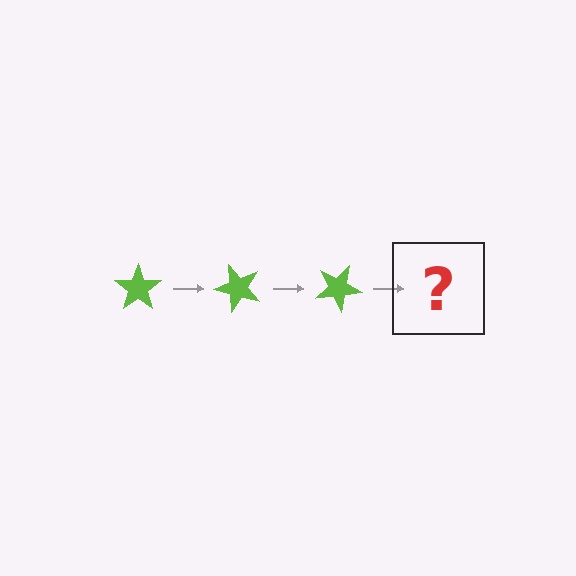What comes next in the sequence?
The next element should be a lime star rotated 150 degrees.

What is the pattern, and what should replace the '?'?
The pattern is that the star rotates 50 degrees each step. The '?' should be a lime star rotated 150 degrees.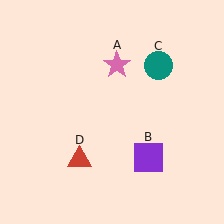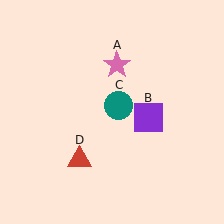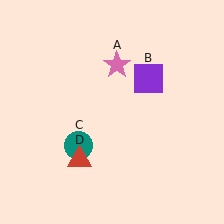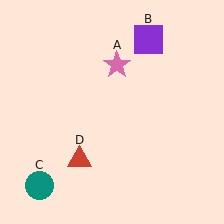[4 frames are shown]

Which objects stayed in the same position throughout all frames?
Pink star (object A) and red triangle (object D) remained stationary.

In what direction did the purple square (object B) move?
The purple square (object B) moved up.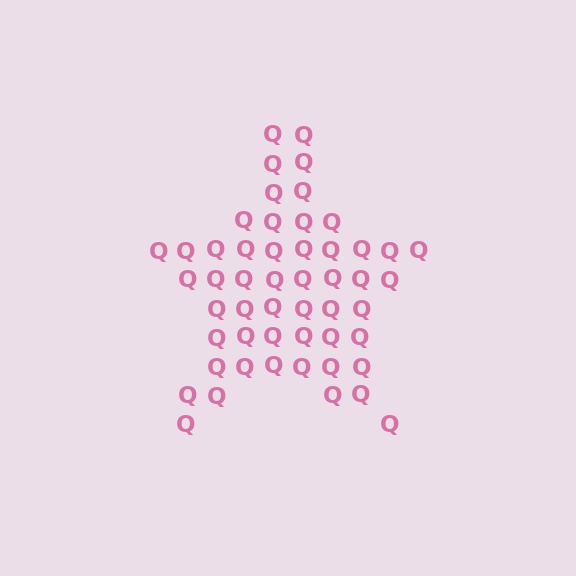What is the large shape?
The large shape is a star.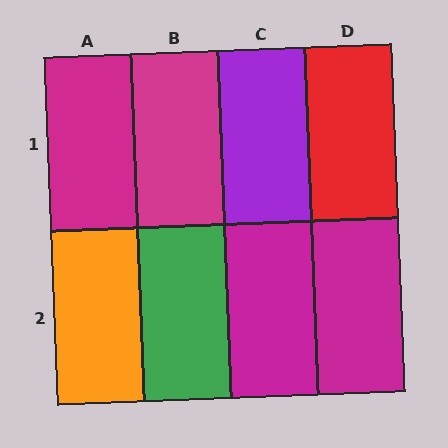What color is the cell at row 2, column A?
Orange.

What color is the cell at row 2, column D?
Magenta.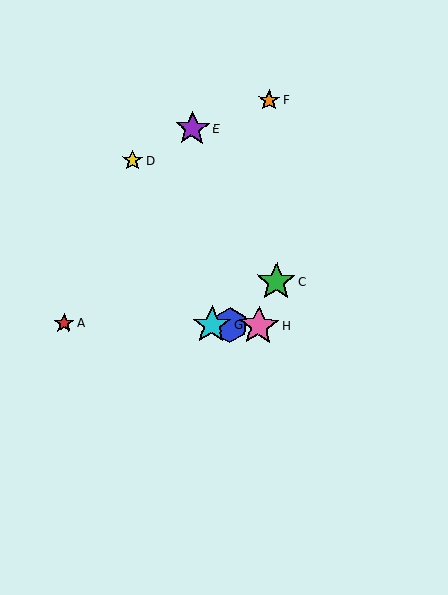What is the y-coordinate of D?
Object D is at y≈160.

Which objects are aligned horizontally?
Objects A, B, G, H are aligned horizontally.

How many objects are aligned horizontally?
4 objects (A, B, G, H) are aligned horizontally.